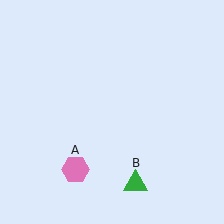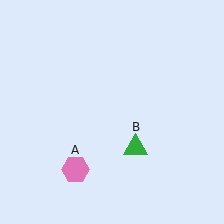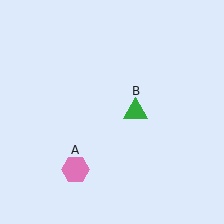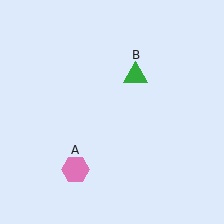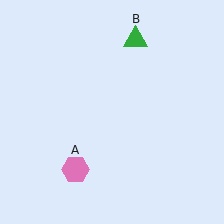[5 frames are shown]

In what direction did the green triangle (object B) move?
The green triangle (object B) moved up.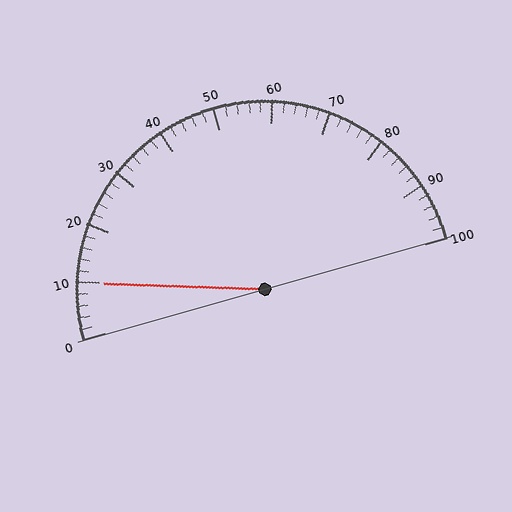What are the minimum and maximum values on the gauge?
The gauge ranges from 0 to 100.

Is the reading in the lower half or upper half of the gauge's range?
The reading is in the lower half of the range (0 to 100).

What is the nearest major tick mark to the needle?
The nearest major tick mark is 10.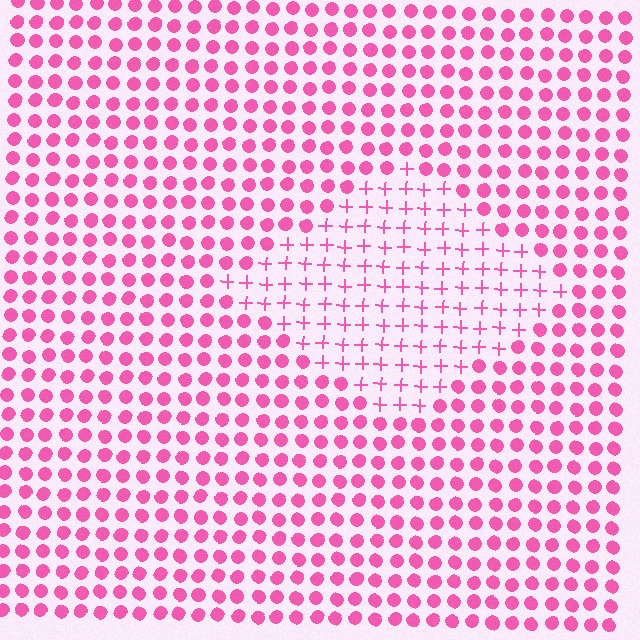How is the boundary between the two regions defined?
The boundary is defined by a change in element shape: plus signs inside vs. circles outside. All elements share the same color and spacing.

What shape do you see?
I see a diamond.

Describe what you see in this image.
The image is filled with small pink elements arranged in a uniform grid. A diamond-shaped region contains plus signs, while the surrounding area contains circles. The boundary is defined purely by the change in element shape.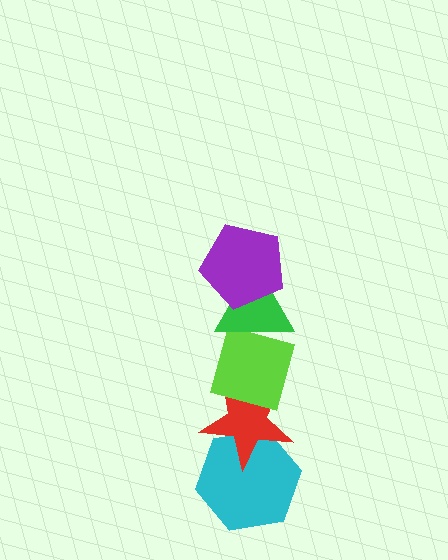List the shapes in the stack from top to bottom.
From top to bottom: the purple pentagon, the green triangle, the lime diamond, the red star, the cyan hexagon.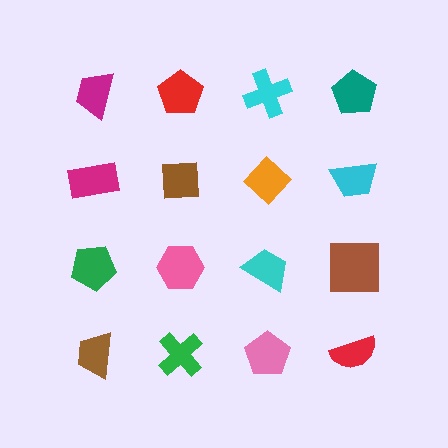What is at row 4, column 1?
A brown trapezoid.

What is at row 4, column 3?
A pink pentagon.